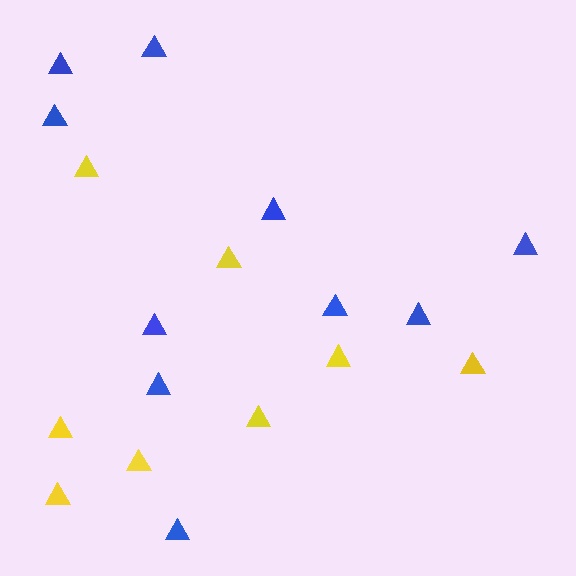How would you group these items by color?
There are 2 groups: one group of blue triangles (10) and one group of yellow triangles (8).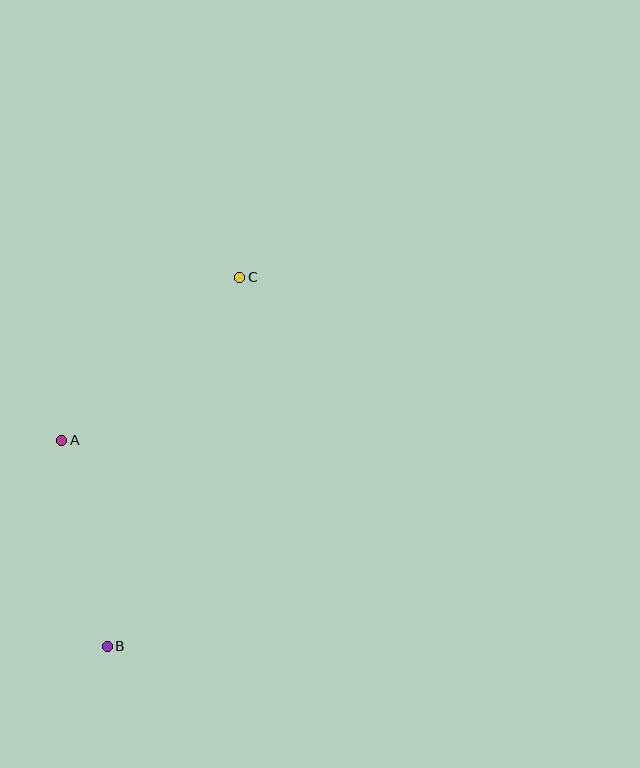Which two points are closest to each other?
Points A and B are closest to each other.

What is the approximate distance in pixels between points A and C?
The distance between A and C is approximately 242 pixels.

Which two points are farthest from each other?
Points B and C are farthest from each other.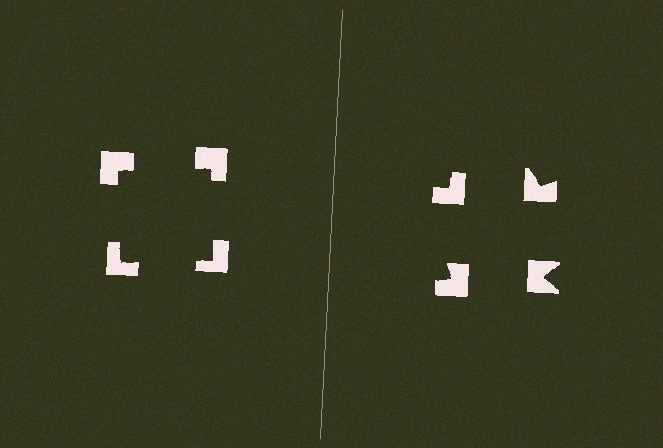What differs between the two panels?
The notched squares are positioned identically on both sides; only the wedge orientations differ. On the left they align to a square; on the right they are misaligned.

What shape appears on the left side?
An illusory square.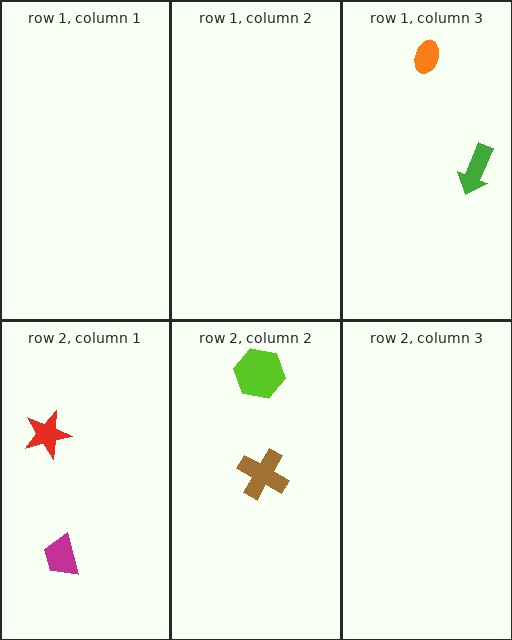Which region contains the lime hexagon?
The row 2, column 2 region.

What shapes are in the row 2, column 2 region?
The brown cross, the lime hexagon.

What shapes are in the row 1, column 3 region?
The green arrow, the orange ellipse.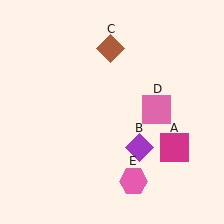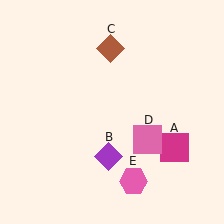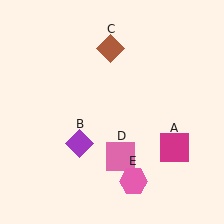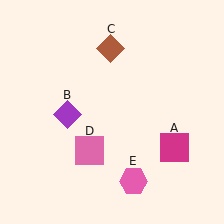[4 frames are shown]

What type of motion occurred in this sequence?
The purple diamond (object B), pink square (object D) rotated clockwise around the center of the scene.